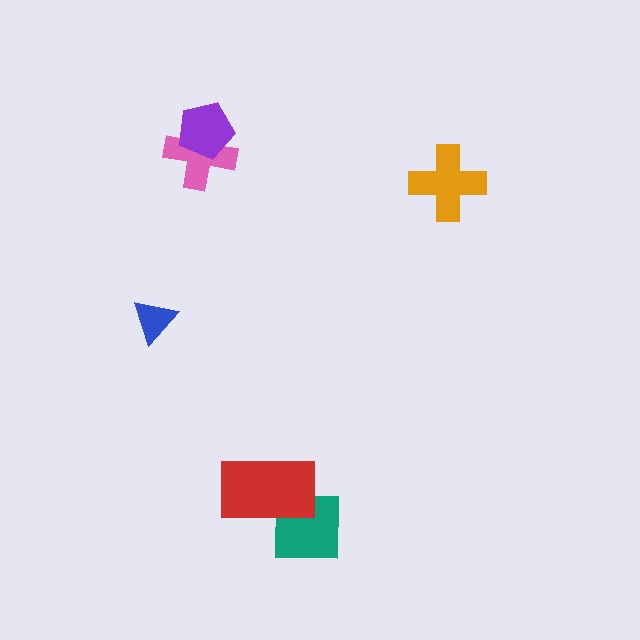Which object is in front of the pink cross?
The purple pentagon is in front of the pink cross.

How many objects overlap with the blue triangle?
0 objects overlap with the blue triangle.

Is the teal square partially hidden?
Yes, it is partially covered by another shape.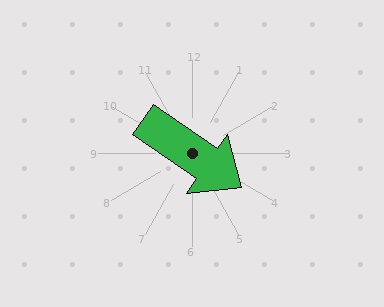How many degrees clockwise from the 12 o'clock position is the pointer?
Approximately 125 degrees.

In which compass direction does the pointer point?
Southeast.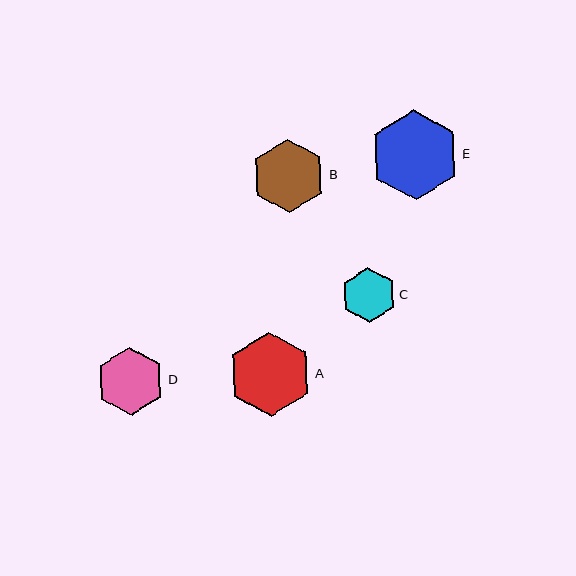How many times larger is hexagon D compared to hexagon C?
Hexagon D is approximately 1.2 times the size of hexagon C.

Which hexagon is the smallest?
Hexagon C is the smallest with a size of approximately 55 pixels.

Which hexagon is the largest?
Hexagon E is the largest with a size of approximately 90 pixels.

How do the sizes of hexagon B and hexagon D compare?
Hexagon B and hexagon D are approximately the same size.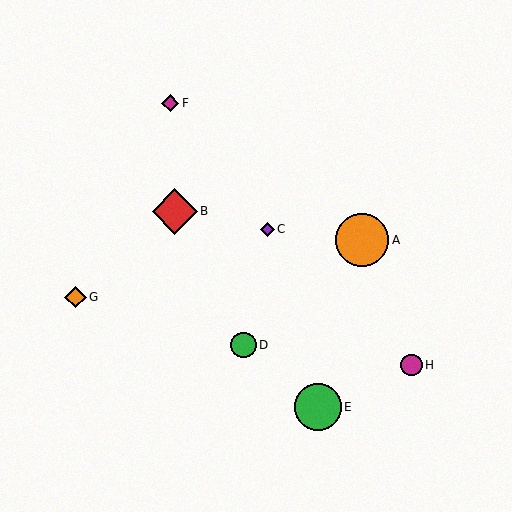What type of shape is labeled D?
Shape D is a green circle.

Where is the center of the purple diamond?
The center of the purple diamond is at (267, 229).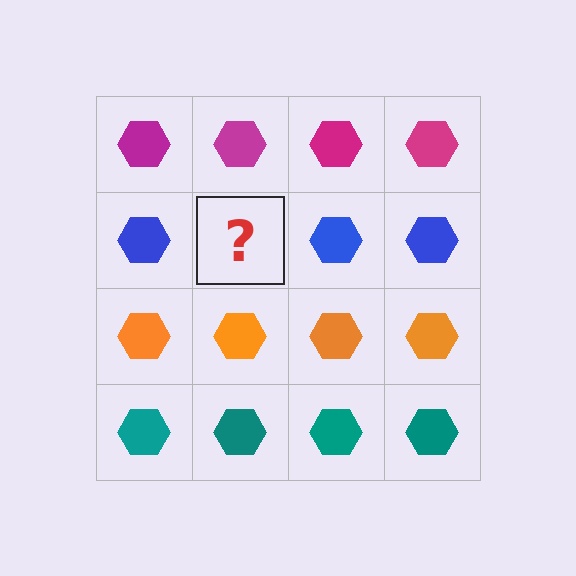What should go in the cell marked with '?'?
The missing cell should contain a blue hexagon.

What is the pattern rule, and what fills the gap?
The rule is that each row has a consistent color. The gap should be filled with a blue hexagon.